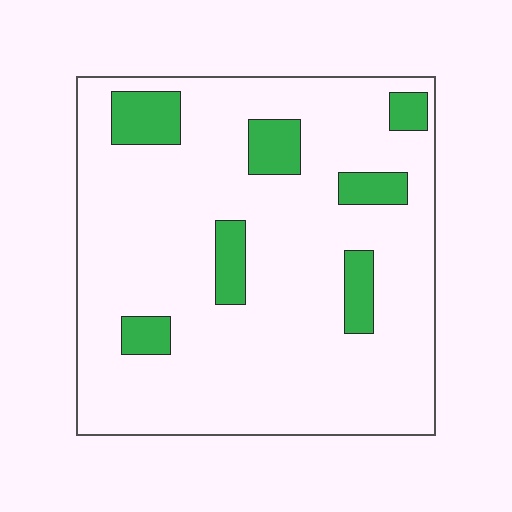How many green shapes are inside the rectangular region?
7.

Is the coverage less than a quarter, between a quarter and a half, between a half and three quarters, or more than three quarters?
Less than a quarter.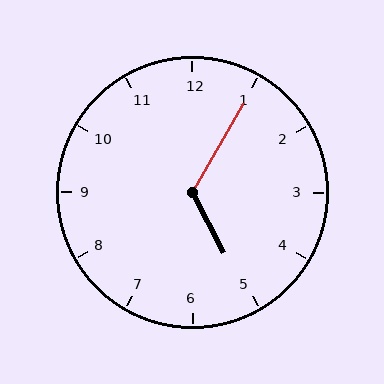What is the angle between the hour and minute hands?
Approximately 122 degrees.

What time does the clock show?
5:05.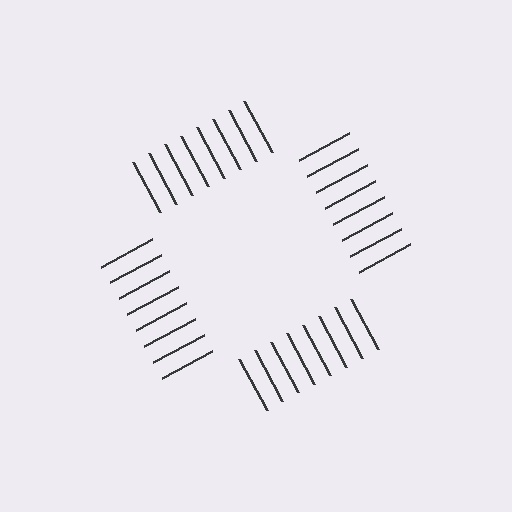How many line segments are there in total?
32 — 8 along each of the 4 edges.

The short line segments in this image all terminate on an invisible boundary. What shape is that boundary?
An illusory square — the line segments terminate on its edges but no continuous stroke is drawn.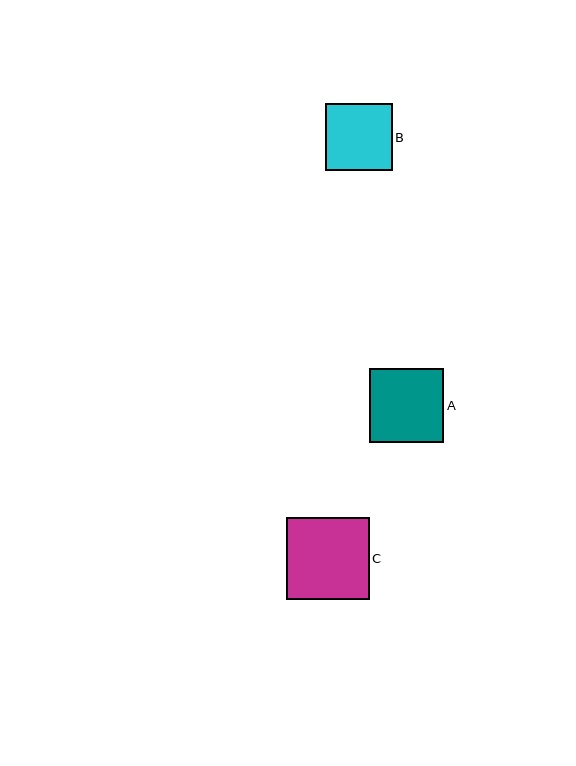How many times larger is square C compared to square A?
Square C is approximately 1.1 times the size of square A.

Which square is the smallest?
Square B is the smallest with a size of approximately 67 pixels.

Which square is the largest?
Square C is the largest with a size of approximately 82 pixels.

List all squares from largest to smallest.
From largest to smallest: C, A, B.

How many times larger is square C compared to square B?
Square C is approximately 1.2 times the size of square B.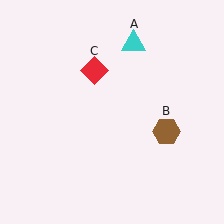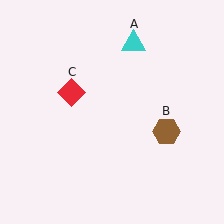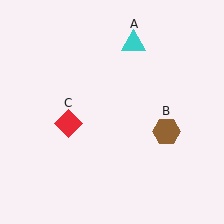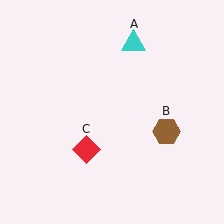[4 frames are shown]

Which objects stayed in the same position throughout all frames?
Cyan triangle (object A) and brown hexagon (object B) remained stationary.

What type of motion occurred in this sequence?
The red diamond (object C) rotated counterclockwise around the center of the scene.